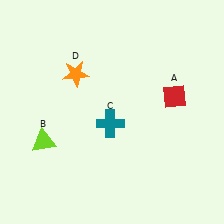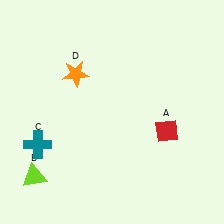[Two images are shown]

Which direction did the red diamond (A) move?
The red diamond (A) moved down.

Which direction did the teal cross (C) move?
The teal cross (C) moved left.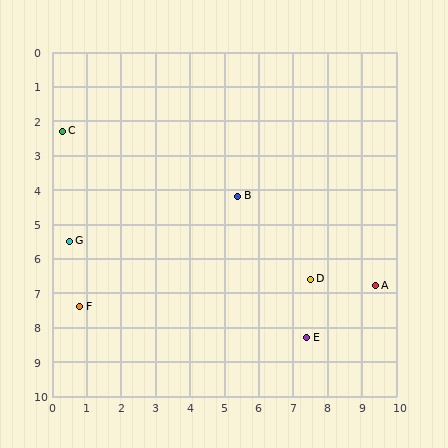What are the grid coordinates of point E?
Point E is at approximately (7.4, 8.3).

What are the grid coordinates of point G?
Point G is at approximately (0.5, 5.5).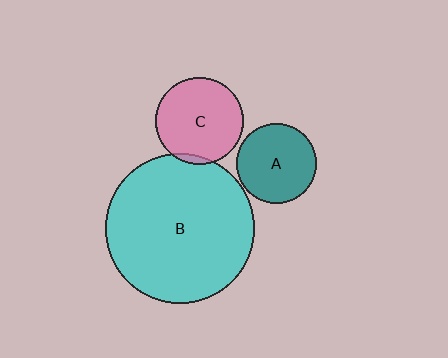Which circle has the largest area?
Circle B (cyan).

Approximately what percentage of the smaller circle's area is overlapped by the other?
Approximately 5%.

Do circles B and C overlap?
Yes.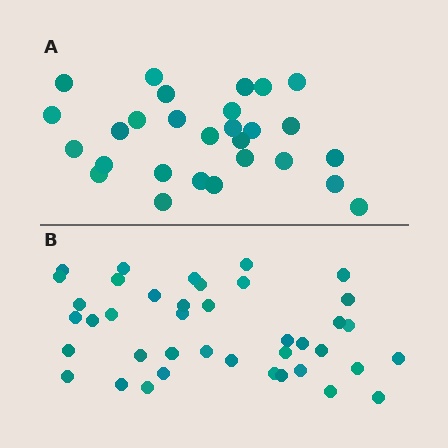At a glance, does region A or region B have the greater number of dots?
Region B (the bottom region) has more dots.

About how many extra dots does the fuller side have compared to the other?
Region B has roughly 12 or so more dots than region A.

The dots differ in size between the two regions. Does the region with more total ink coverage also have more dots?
No. Region A has more total ink coverage because its dots are larger, but region B actually contains more individual dots. Total area can be misleading — the number of items is what matters here.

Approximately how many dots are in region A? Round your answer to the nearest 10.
About 30 dots. (The exact count is 28, which rounds to 30.)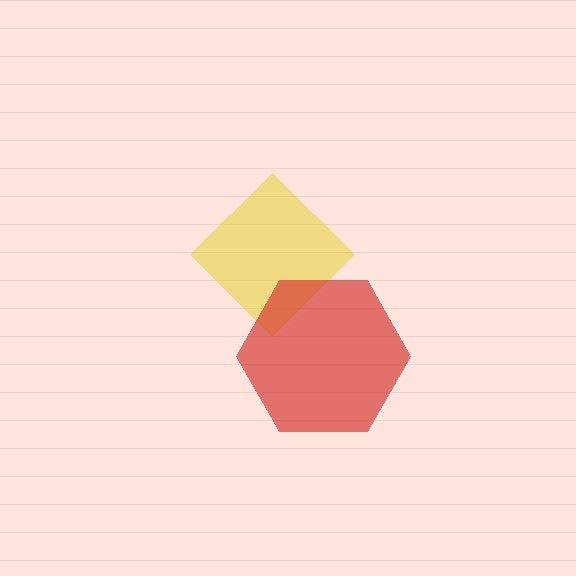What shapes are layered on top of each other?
The layered shapes are: a yellow diamond, a red hexagon.